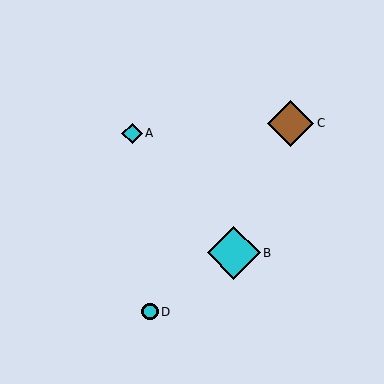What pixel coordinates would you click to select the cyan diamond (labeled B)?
Click at (234, 253) to select the cyan diamond B.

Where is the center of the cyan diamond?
The center of the cyan diamond is at (234, 253).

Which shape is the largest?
The cyan diamond (labeled B) is the largest.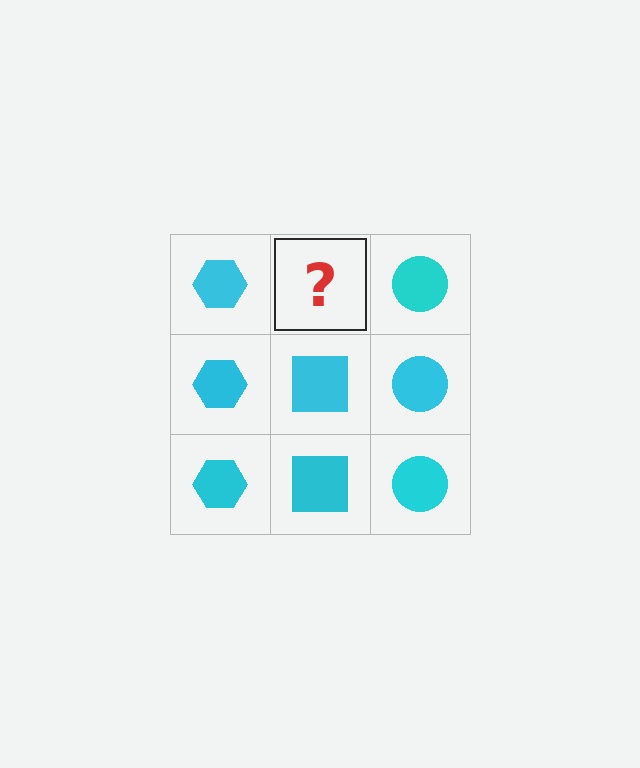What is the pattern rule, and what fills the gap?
The rule is that each column has a consistent shape. The gap should be filled with a cyan square.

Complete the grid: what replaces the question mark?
The question mark should be replaced with a cyan square.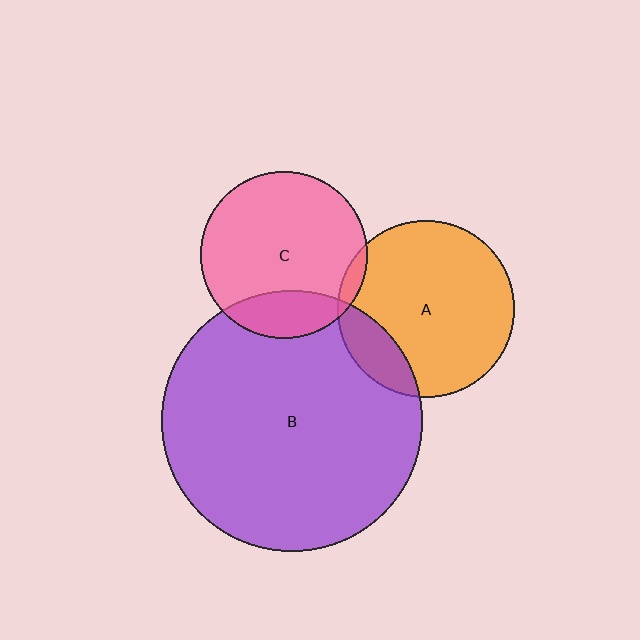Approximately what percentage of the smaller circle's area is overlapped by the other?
Approximately 20%.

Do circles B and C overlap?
Yes.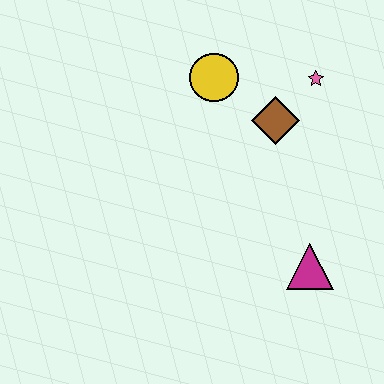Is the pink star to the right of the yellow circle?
Yes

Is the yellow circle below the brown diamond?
No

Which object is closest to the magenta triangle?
The brown diamond is closest to the magenta triangle.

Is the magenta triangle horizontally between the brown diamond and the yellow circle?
No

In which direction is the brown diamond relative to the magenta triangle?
The brown diamond is above the magenta triangle.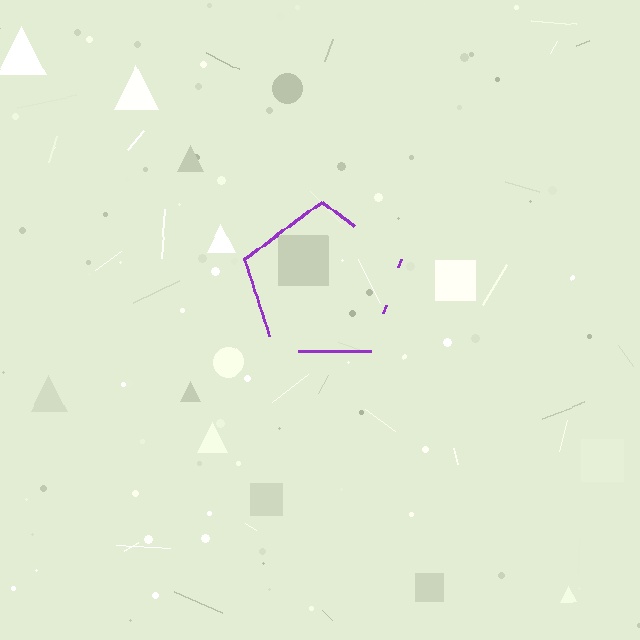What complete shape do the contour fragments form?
The contour fragments form a pentagon.